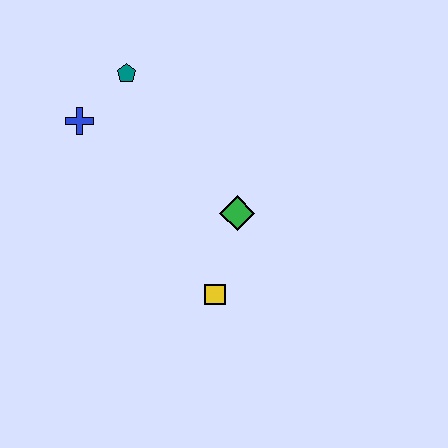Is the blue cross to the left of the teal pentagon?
Yes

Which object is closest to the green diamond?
The yellow square is closest to the green diamond.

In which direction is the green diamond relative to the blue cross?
The green diamond is to the right of the blue cross.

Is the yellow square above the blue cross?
No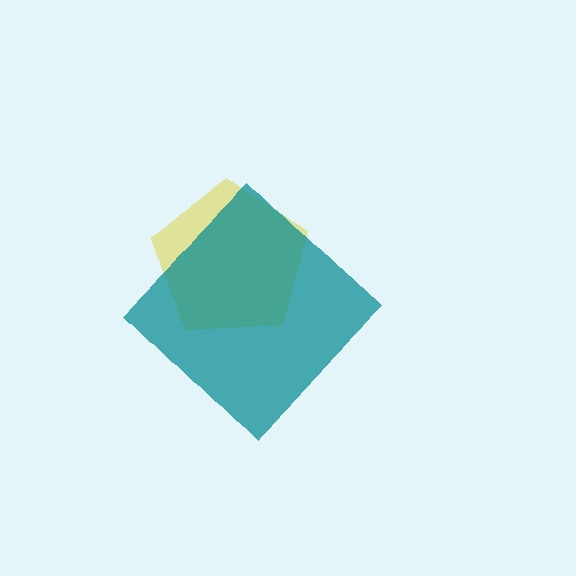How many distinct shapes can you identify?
There are 2 distinct shapes: a yellow pentagon, a teal diamond.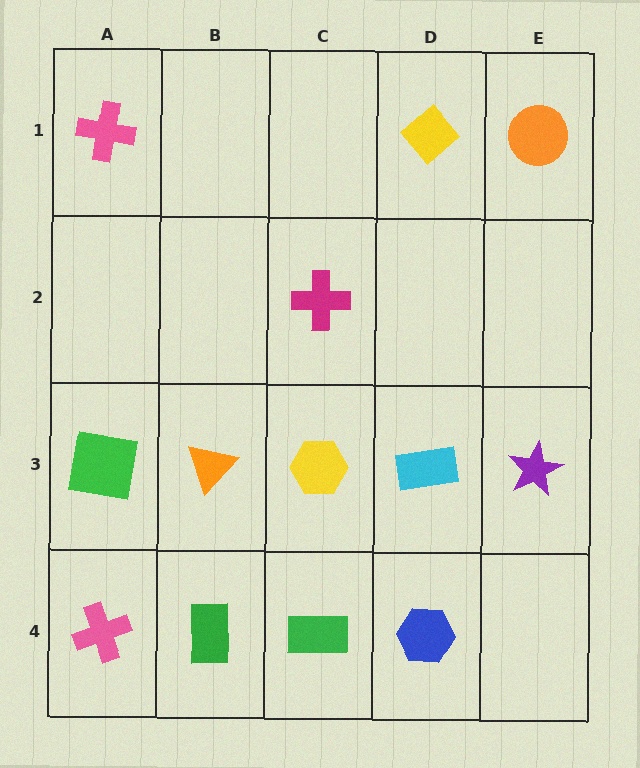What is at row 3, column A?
A green square.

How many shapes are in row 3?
5 shapes.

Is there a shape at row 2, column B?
No, that cell is empty.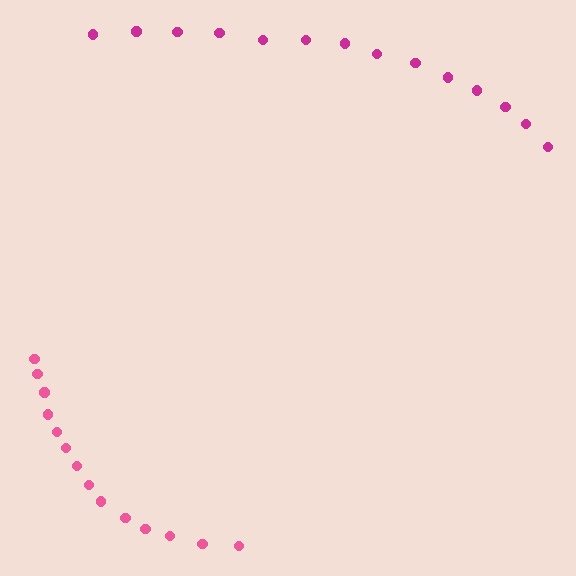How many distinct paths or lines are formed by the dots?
There are 2 distinct paths.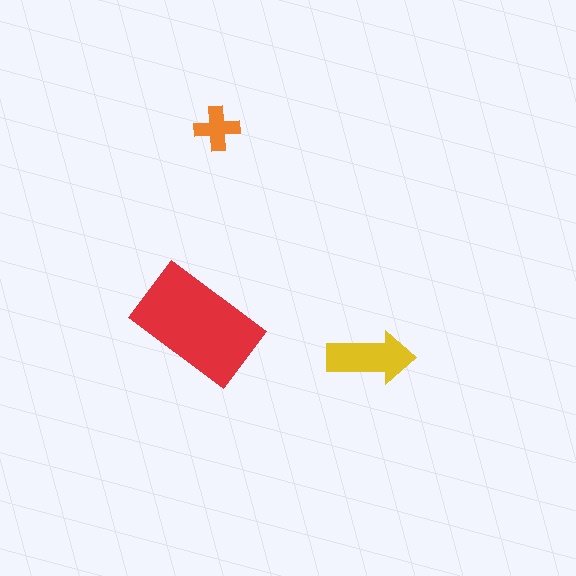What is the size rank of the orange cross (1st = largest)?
3rd.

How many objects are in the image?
There are 3 objects in the image.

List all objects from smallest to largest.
The orange cross, the yellow arrow, the red rectangle.